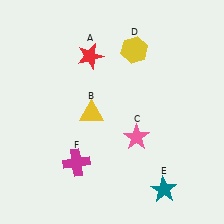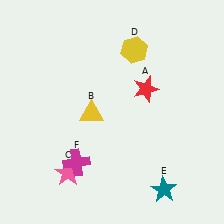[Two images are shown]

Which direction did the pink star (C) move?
The pink star (C) moved left.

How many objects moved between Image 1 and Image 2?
2 objects moved between the two images.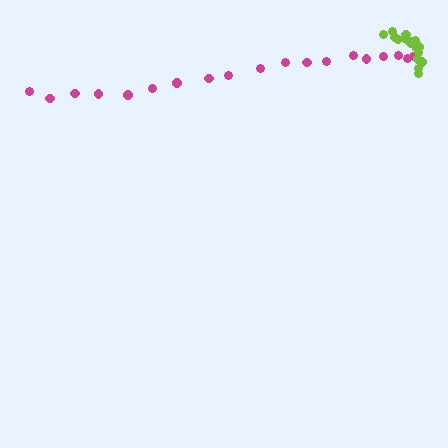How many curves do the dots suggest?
There are 2 distinct paths.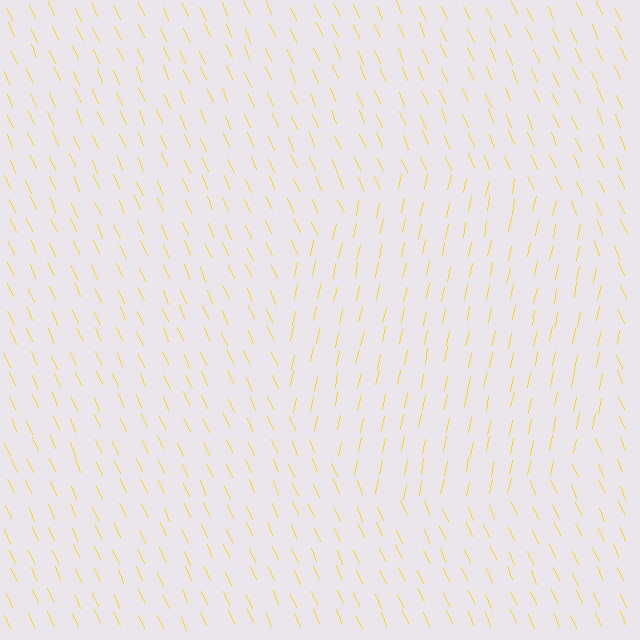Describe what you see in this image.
The image is filled with small yellow line segments. A circle region in the image has lines oriented differently from the surrounding lines, creating a visible texture boundary.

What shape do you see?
I see a circle.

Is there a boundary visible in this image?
Yes, there is a texture boundary formed by a change in line orientation.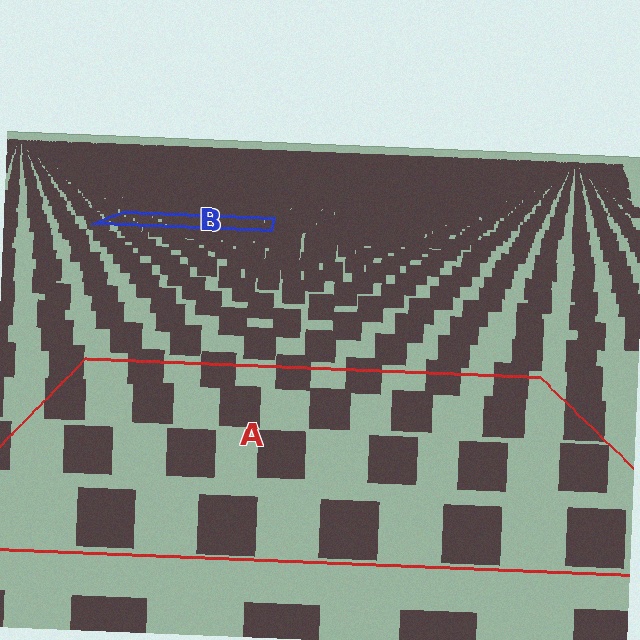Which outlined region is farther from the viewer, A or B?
Region B is farther from the viewer — the texture elements inside it appear smaller and more densely packed.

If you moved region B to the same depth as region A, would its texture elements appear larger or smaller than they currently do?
They would appear larger. At a closer depth, the same texture elements are projected at a bigger on-screen size.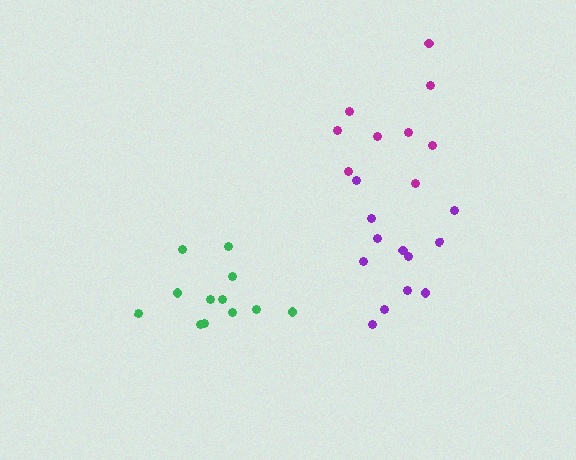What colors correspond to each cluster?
The clusters are colored: magenta, purple, green.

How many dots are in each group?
Group 1: 9 dots, Group 2: 12 dots, Group 3: 12 dots (33 total).